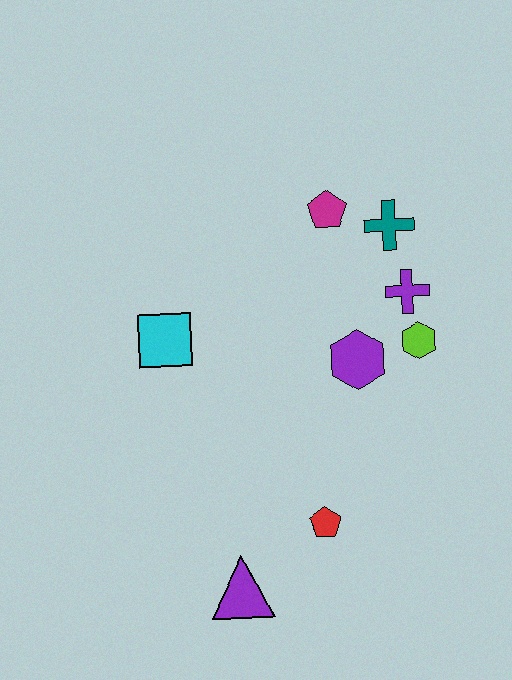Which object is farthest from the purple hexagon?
The purple triangle is farthest from the purple hexagon.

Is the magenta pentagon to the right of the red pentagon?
Yes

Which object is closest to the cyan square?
The purple hexagon is closest to the cyan square.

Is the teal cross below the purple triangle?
No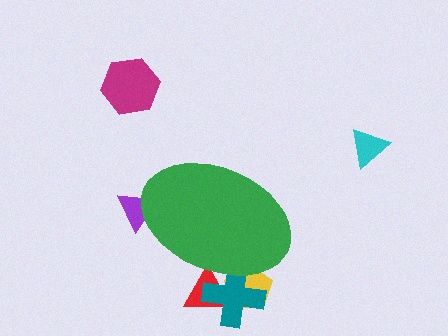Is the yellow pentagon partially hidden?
Yes, the yellow pentagon is partially hidden behind the green ellipse.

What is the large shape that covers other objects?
A green ellipse.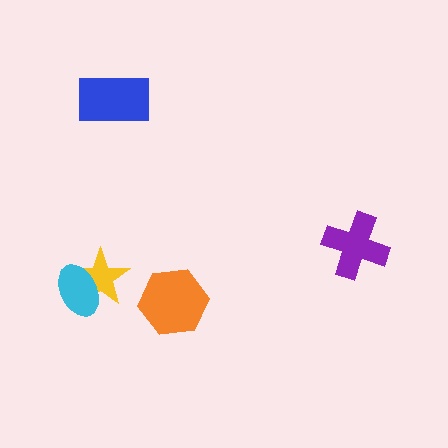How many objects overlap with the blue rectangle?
0 objects overlap with the blue rectangle.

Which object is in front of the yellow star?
The cyan ellipse is in front of the yellow star.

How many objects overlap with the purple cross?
0 objects overlap with the purple cross.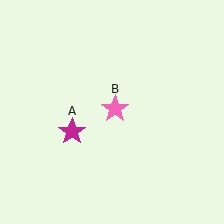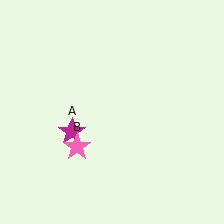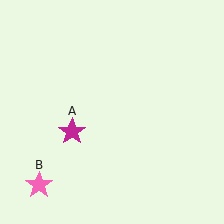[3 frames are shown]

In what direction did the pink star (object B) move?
The pink star (object B) moved down and to the left.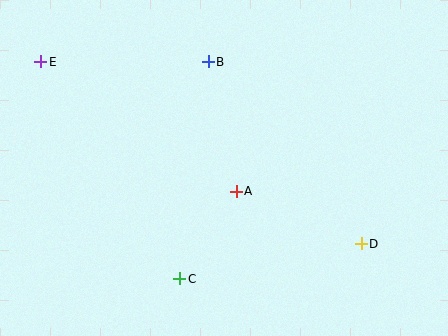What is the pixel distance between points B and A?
The distance between B and A is 132 pixels.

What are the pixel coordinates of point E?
Point E is at (41, 62).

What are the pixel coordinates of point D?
Point D is at (361, 244).